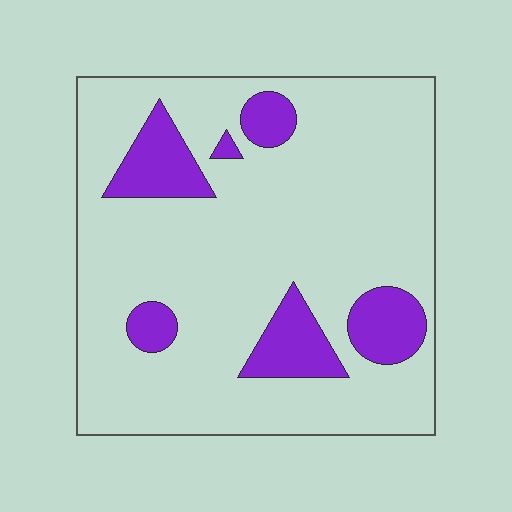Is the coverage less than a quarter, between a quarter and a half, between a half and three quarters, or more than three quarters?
Less than a quarter.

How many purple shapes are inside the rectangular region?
6.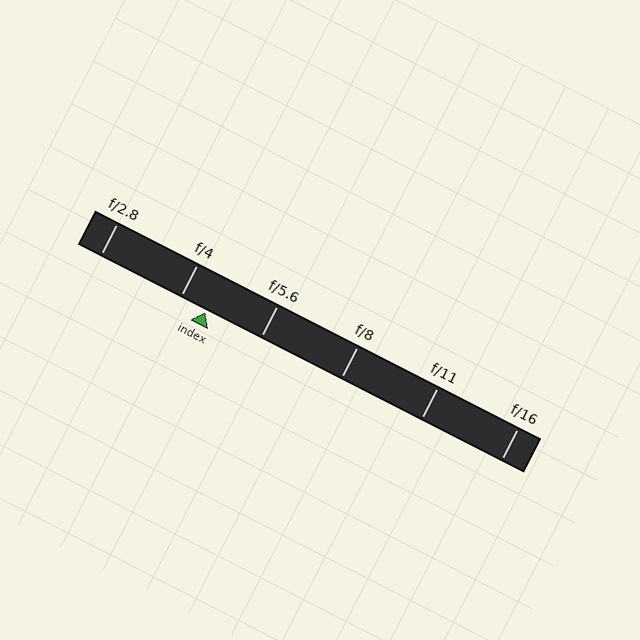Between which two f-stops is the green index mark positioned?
The index mark is between f/4 and f/5.6.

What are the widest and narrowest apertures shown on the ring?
The widest aperture shown is f/2.8 and the narrowest is f/16.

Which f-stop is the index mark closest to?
The index mark is closest to f/4.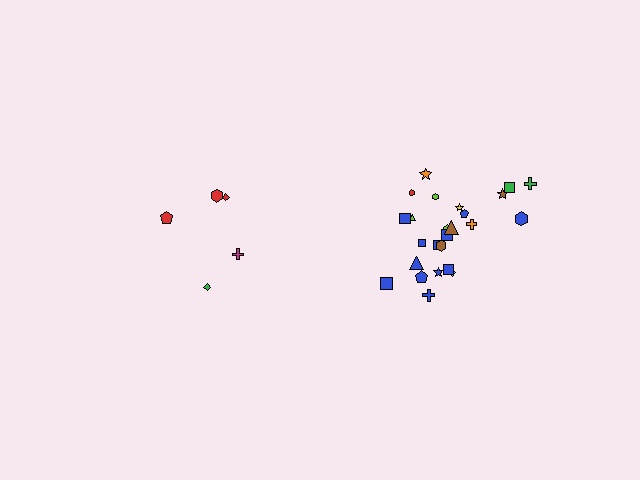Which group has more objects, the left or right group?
The right group.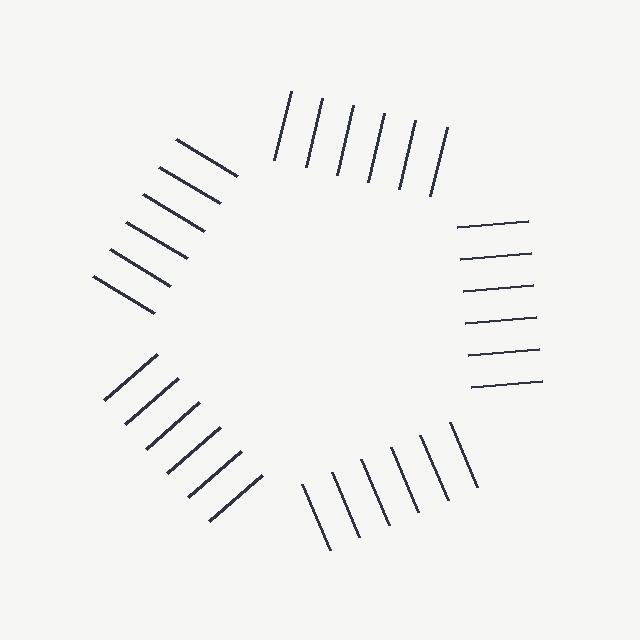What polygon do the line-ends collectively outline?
An illusory pentagon — the line segments terminate on its edges but no continuous stroke is drawn.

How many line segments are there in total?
30 — 6 along each of the 5 edges.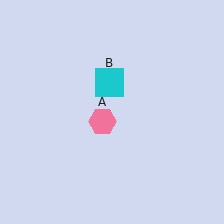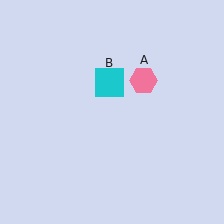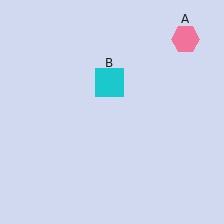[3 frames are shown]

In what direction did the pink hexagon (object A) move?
The pink hexagon (object A) moved up and to the right.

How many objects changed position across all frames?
1 object changed position: pink hexagon (object A).